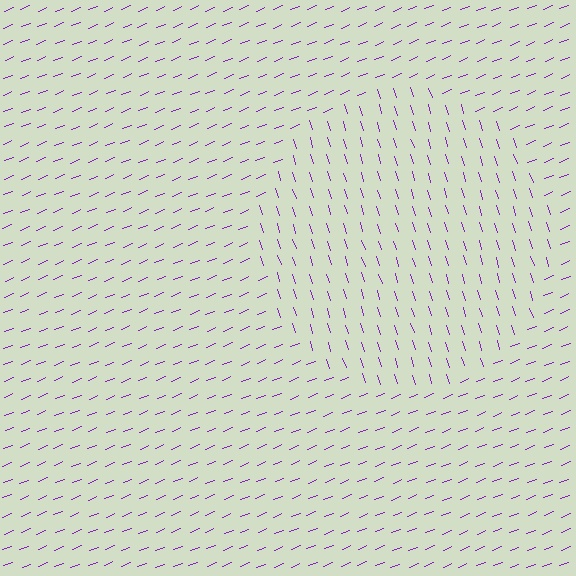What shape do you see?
I see a circle.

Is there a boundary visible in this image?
Yes, there is a texture boundary formed by a change in line orientation.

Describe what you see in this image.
The image is filled with small purple line segments. A circle region in the image has lines oriented differently from the surrounding lines, creating a visible texture boundary.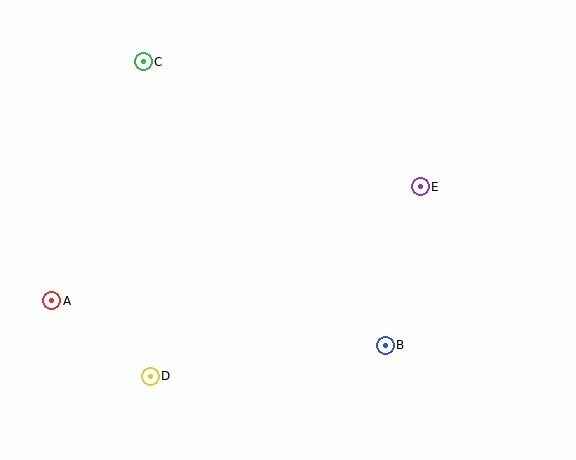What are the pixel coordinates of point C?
Point C is at (143, 62).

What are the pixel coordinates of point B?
Point B is at (385, 345).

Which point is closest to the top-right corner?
Point E is closest to the top-right corner.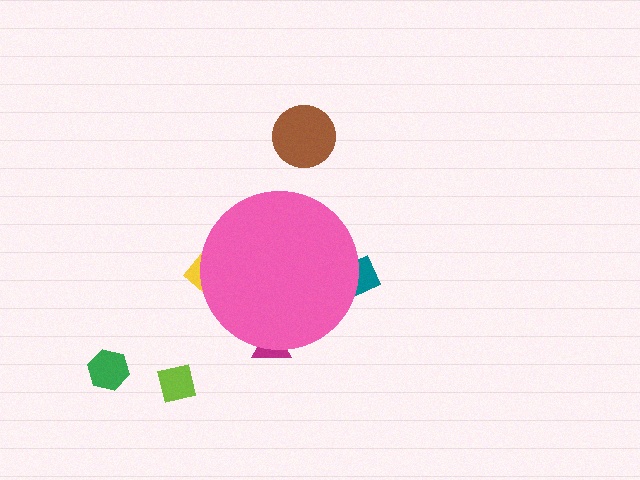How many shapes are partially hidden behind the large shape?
3 shapes are partially hidden.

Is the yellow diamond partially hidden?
Yes, the yellow diamond is partially hidden behind the pink circle.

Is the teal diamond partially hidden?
Yes, the teal diamond is partially hidden behind the pink circle.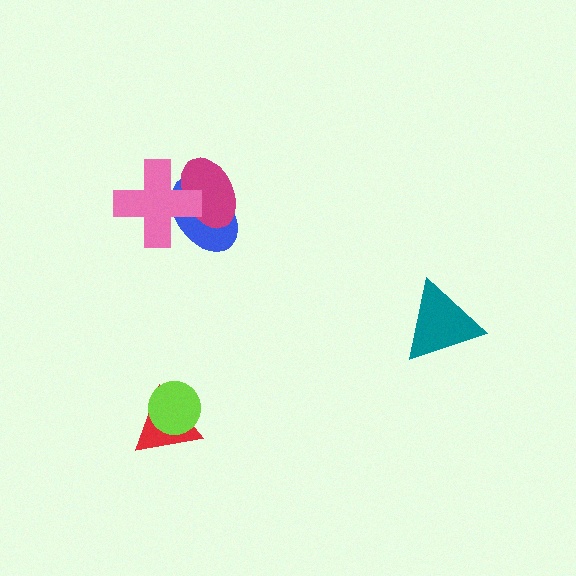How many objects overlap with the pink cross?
2 objects overlap with the pink cross.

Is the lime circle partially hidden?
No, no other shape covers it.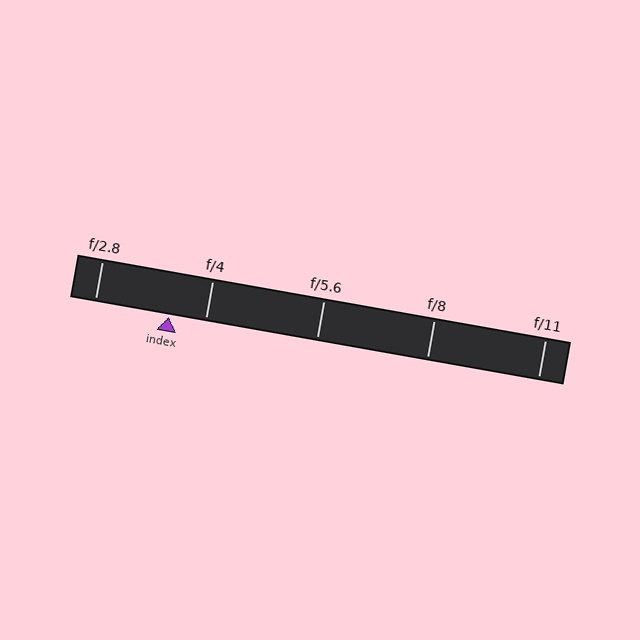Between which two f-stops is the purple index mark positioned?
The index mark is between f/2.8 and f/4.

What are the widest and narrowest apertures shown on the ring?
The widest aperture shown is f/2.8 and the narrowest is f/11.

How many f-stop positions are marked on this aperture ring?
There are 5 f-stop positions marked.